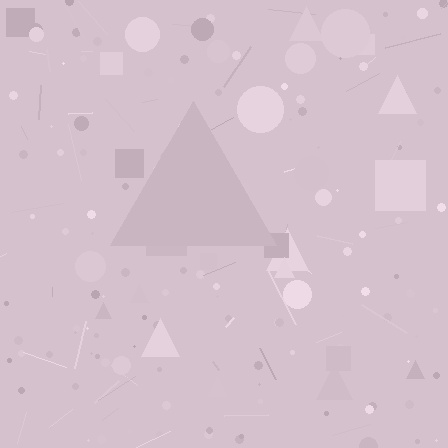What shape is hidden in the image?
A triangle is hidden in the image.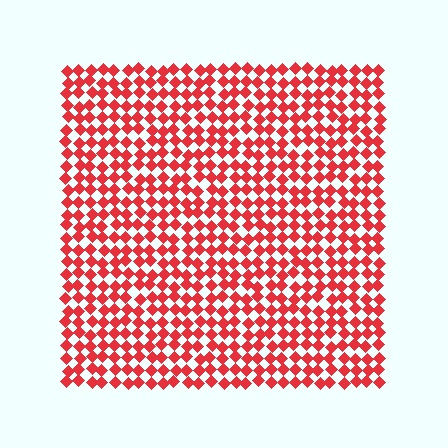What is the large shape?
The large shape is a square.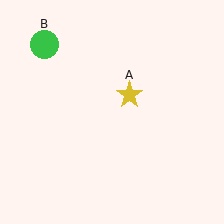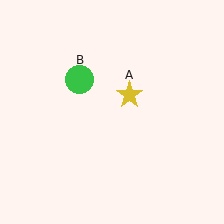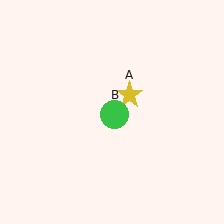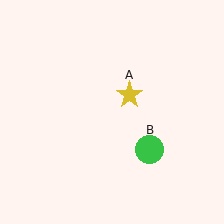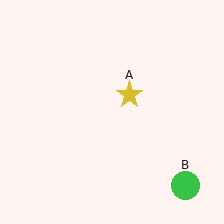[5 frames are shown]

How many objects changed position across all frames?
1 object changed position: green circle (object B).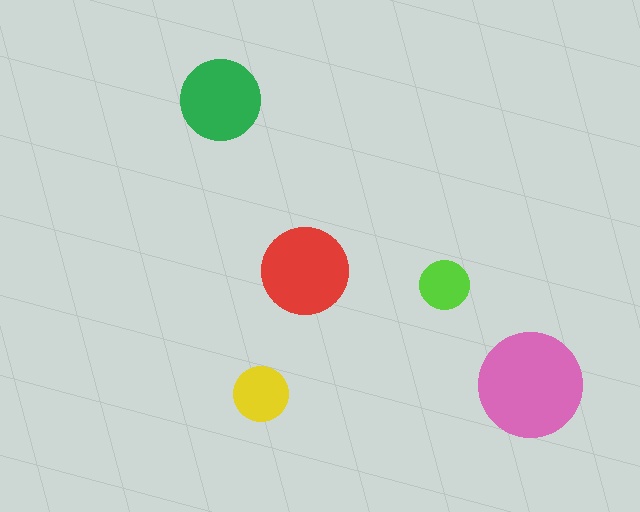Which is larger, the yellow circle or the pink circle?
The pink one.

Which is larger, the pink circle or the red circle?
The pink one.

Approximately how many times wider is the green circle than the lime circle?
About 1.5 times wider.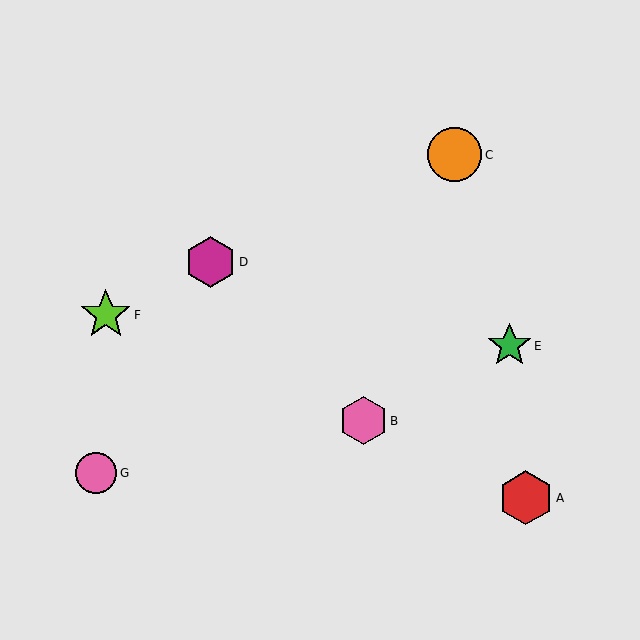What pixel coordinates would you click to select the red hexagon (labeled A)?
Click at (526, 498) to select the red hexagon A.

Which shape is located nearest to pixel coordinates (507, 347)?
The green star (labeled E) at (510, 346) is nearest to that location.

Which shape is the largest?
The red hexagon (labeled A) is the largest.